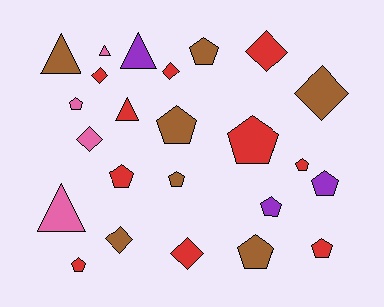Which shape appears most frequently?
Pentagon, with 12 objects.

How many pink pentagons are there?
There is 1 pink pentagon.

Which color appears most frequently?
Red, with 10 objects.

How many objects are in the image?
There are 24 objects.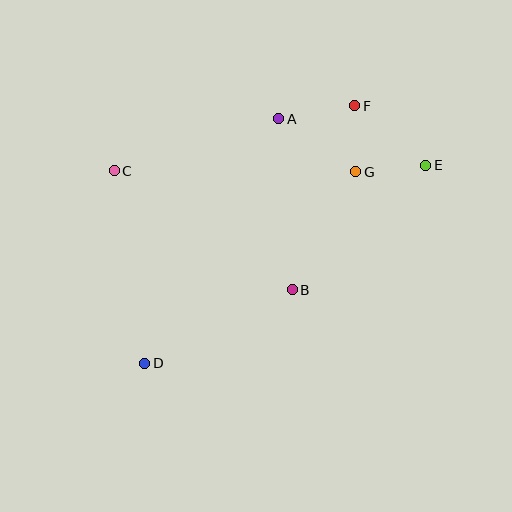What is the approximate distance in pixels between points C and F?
The distance between C and F is approximately 249 pixels.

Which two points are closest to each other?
Points F and G are closest to each other.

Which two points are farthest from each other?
Points D and E are farthest from each other.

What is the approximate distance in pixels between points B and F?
The distance between B and F is approximately 195 pixels.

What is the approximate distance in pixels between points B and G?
The distance between B and G is approximately 134 pixels.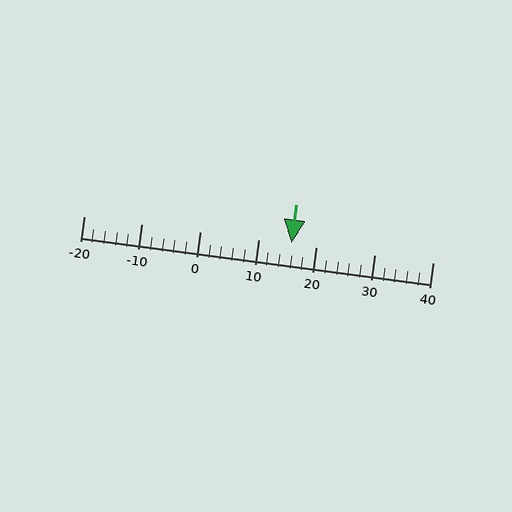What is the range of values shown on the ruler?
The ruler shows values from -20 to 40.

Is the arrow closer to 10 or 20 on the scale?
The arrow is closer to 20.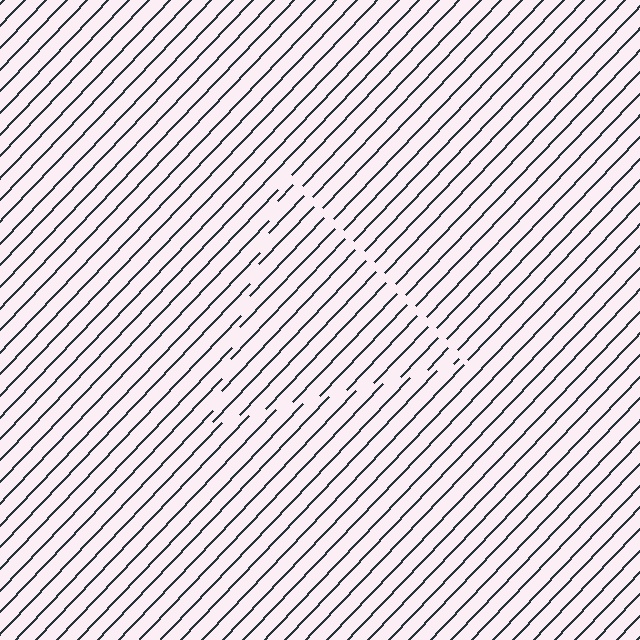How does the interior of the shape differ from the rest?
The interior of the shape contains the same grating, shifted by half a period — the contour is defined by the phase discontinuity where line-ends from the inner and outer gratings abut.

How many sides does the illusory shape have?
3 sides — the line-ends trace a triangle.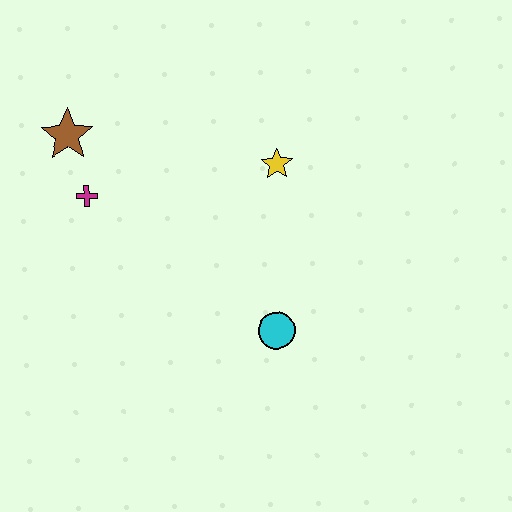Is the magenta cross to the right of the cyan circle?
No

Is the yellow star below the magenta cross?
No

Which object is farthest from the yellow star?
The brown star is farthest from the yellow star.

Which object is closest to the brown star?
The magenta cross is closest to the brown star.